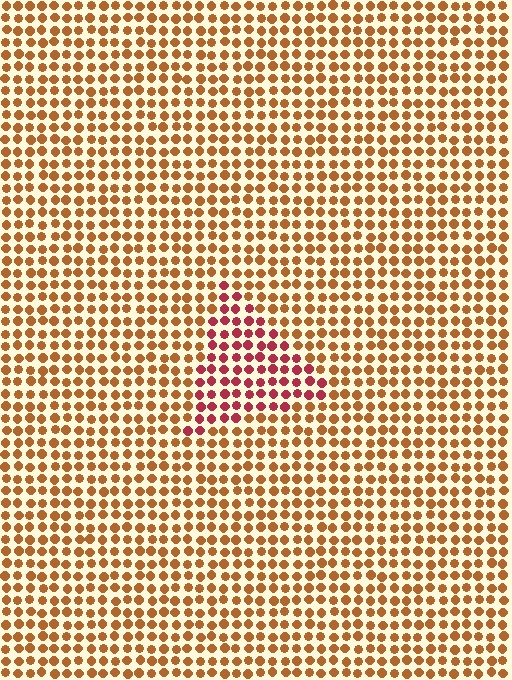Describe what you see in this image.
The image is filled with small brown elements in a uniform arrangement. A triangle-shaped region is visible where the elements are tinted to a slightly different hue, forming a subtle color boundary.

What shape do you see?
I see a triangle.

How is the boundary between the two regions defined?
The boundary is defined purely by a slight shift in hue (about 39 degrees). Spacing, size, and orientation are identical on both sides.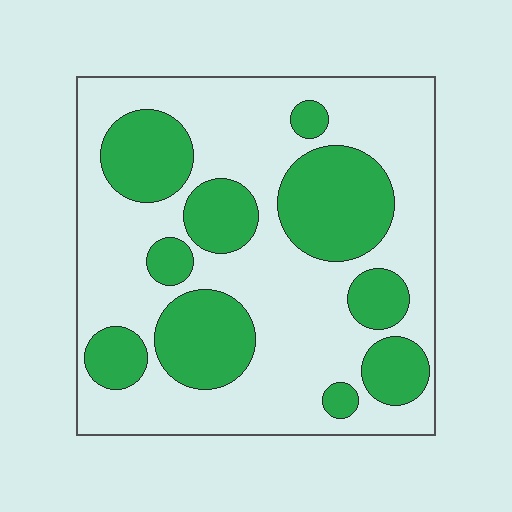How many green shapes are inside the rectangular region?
10.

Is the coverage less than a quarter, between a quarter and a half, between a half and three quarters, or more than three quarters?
Between a quarter and a half.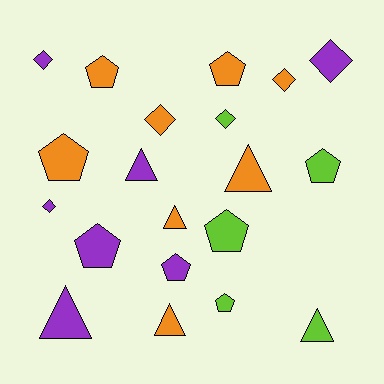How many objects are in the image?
There are 20 objects.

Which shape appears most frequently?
Pentagon, with 8 objects.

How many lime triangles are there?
There is 1 lime triangle.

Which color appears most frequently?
Orange, with 8 objects.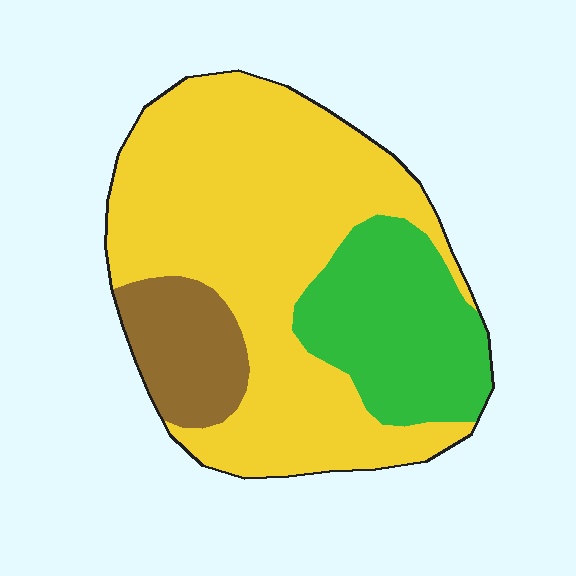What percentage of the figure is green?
Green takes up about one quarter (1/4) of the figure.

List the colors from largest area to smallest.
From largest to smallest: yellow, green, brown.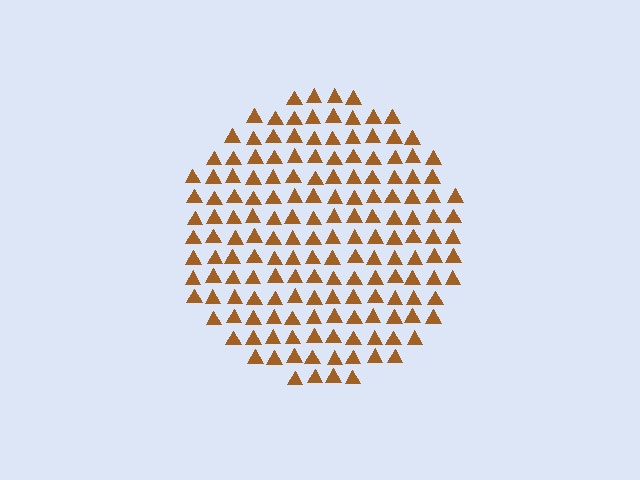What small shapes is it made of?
It is made of small triangles.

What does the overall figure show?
The overall figure shows a circle.